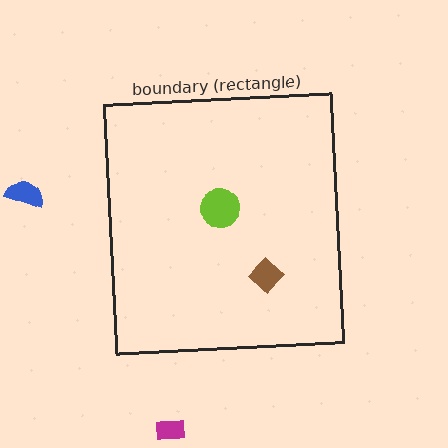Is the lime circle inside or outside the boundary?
Inside.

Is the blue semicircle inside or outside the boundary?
Outside.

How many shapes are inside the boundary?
2 inside, 2 outside.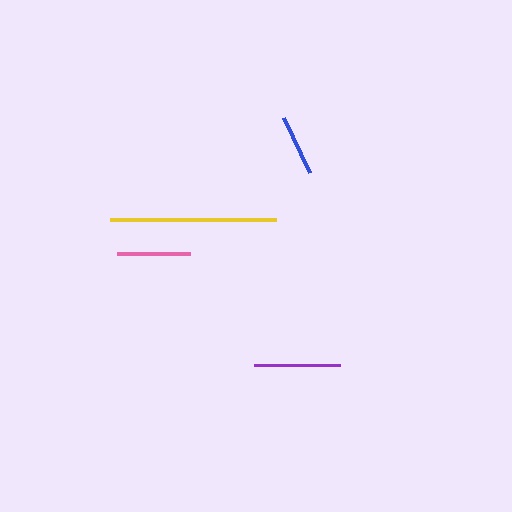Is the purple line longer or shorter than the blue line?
The purple line is longer than the blue line.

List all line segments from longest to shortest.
From longest to shortest: yellow, purple, pink, blue.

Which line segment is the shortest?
The blue line is the shortest at approximately 61 pixels.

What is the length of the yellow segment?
The yellow segment is approximately 166 pixels long.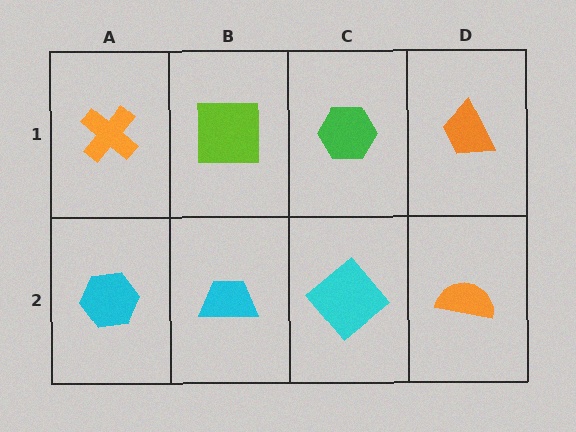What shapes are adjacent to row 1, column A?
A cyan hexagon (row 2, column A), a lime square (row 1, column B).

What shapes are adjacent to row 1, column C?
A cyan diamond (row 2, column C), a lime square (row 1, column B), an orange trapezoid (row 1, column D).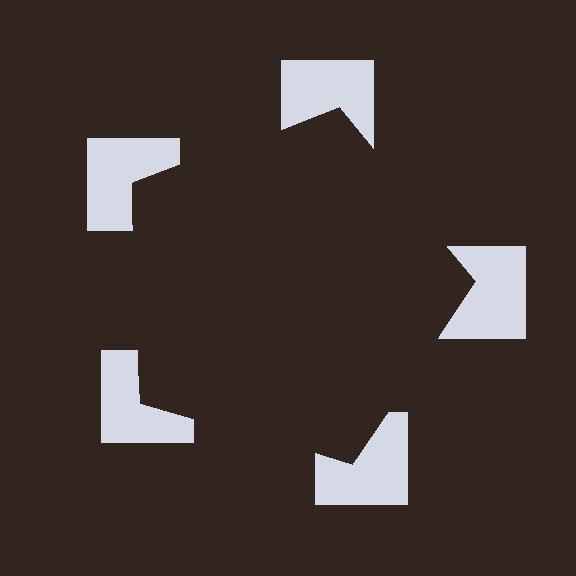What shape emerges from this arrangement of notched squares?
An illusory pentagon — its edges are inferred from the aligned wedge cuts in the notched squares, not physically drawn.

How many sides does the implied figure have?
5 sides.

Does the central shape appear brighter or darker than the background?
It typically appears slightly darker than the background, even though no actual brightness change is drawn.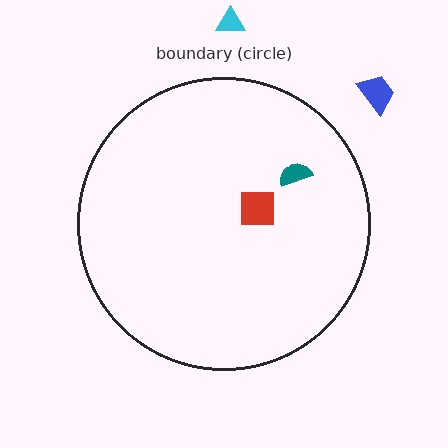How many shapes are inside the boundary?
2 inside, 2 outside.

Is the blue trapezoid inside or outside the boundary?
Outside.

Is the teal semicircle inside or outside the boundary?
Inside.